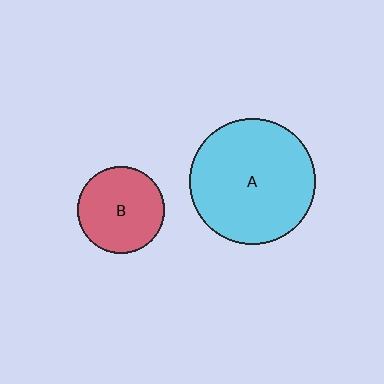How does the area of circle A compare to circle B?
Approximately 2.1 times.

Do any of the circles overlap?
No, none of the circles overlap.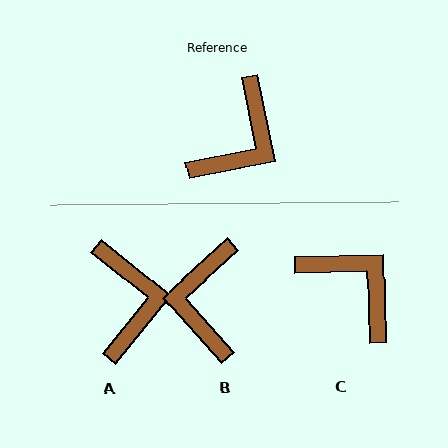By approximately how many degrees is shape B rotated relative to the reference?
Approximately 150 degrees clockwise.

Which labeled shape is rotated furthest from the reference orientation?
B, about 150 degrees away.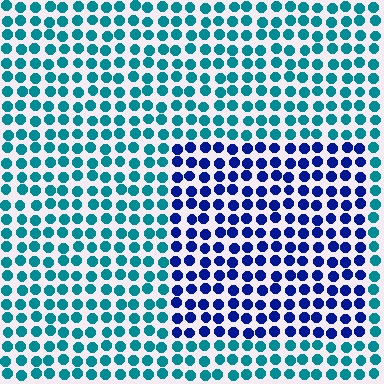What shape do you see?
I see a rectangle.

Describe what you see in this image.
The image is filled with small teal elements in a uniform arrangement. A rectangle-shaped region is visible where the elements are tinted to a slightly different hue, forming a subtle color boundary.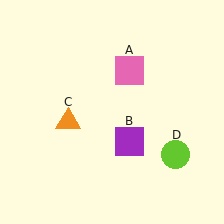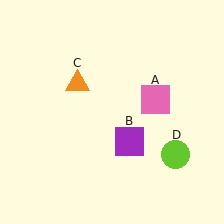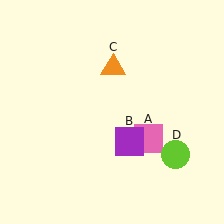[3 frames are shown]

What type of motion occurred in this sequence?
The pink square (object A), orange triangle (object C) rotated clockwise around the center of the scene.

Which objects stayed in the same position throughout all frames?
Purple square (object B) and lime circle (object D) remained stationary.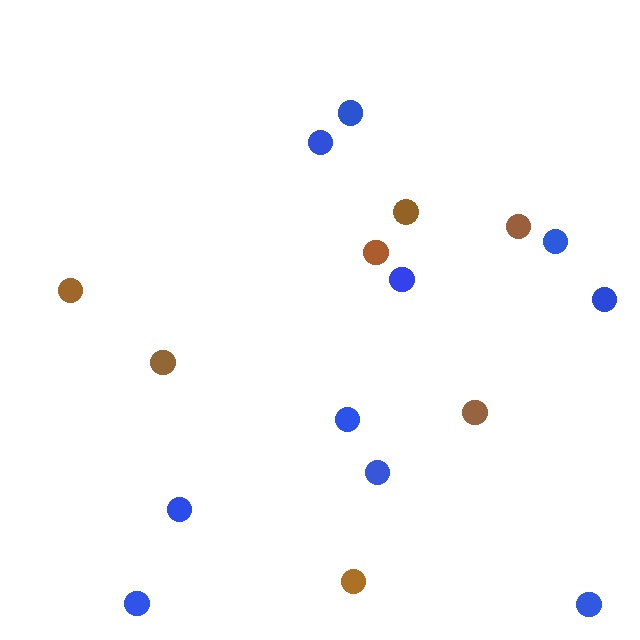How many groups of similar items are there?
There are 2 groups: one group of brown circles (7) and one group of blue circles (10).